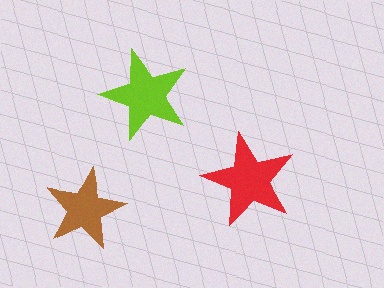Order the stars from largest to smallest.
the red one, the lime one, the brown one.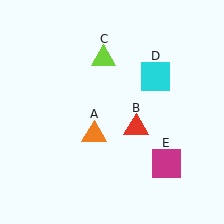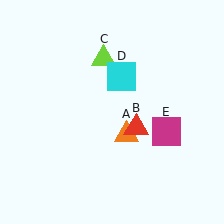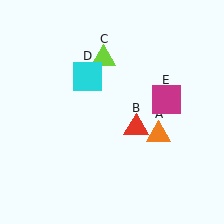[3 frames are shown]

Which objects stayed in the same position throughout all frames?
Red triangle (object B) and lime triangle (object C) remained stationary.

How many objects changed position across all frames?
3 objects changed position: orange triangle (object A), cyan square (object D), magenta square (object E).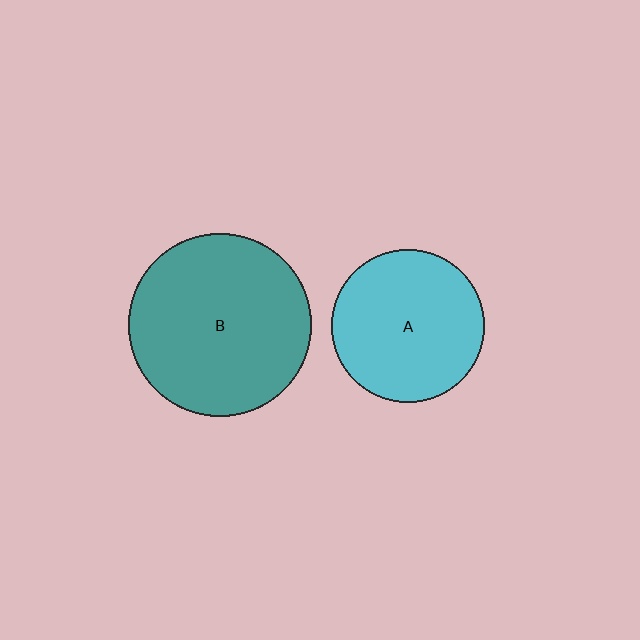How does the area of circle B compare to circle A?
Approximately 1.4 times.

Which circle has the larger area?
Circle B (teal).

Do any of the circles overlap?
No, none of the circles overlap.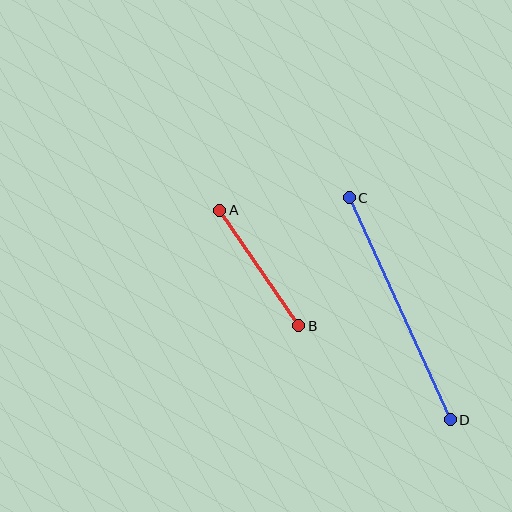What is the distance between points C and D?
The distance is approximately 244 pixels.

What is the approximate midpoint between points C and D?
The midpoint is at approximately (400, 309) pixels.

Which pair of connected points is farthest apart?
Points C and D are farthest apart.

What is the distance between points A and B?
The distance is approximately 140 pixels.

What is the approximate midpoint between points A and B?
The midpoint is at approximately (259, 268) pixels.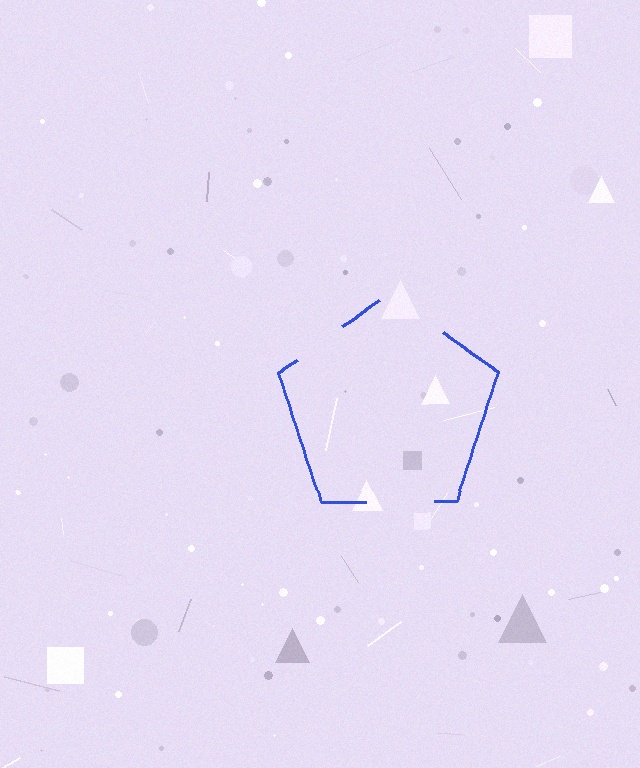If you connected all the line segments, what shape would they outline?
They would outline a pentagon.